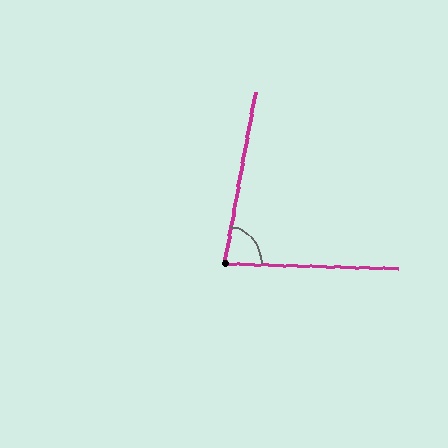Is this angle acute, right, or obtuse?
It is acute.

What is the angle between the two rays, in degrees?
Approximately 81 degrees.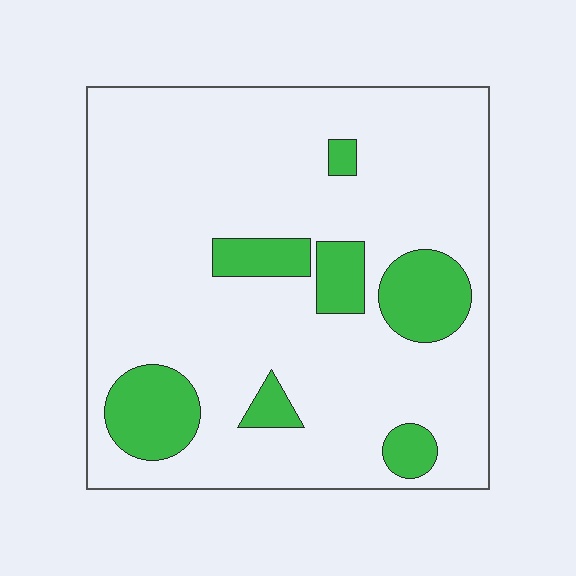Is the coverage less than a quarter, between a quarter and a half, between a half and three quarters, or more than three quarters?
Less than a quarter.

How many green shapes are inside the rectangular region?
7.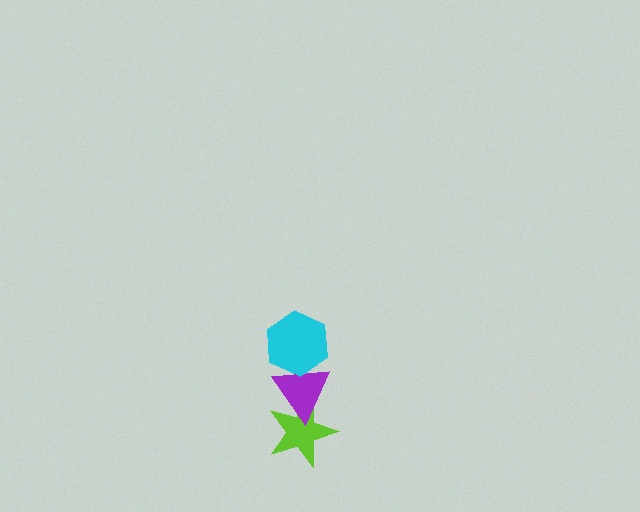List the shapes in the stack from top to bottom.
From top to bottom: the cyan hexagon, the purple triangle, the lime star.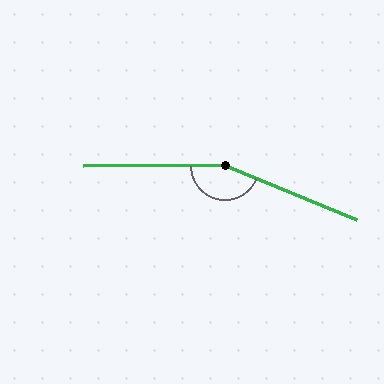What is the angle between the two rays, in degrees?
Approximately 157 degrees.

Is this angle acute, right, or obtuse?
It is obtuse.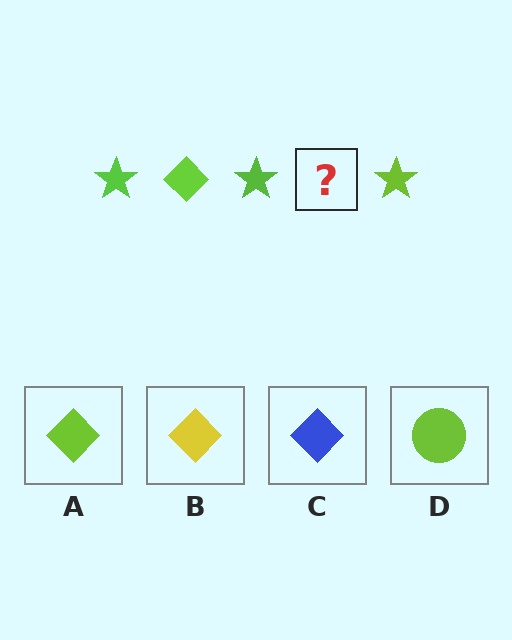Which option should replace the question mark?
Option A.